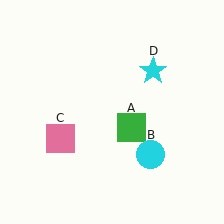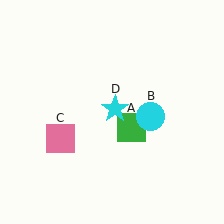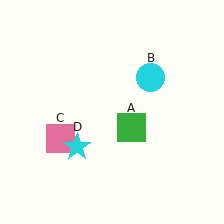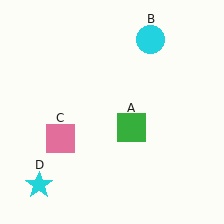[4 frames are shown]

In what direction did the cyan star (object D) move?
The cyan star (object D) moved down and to the left.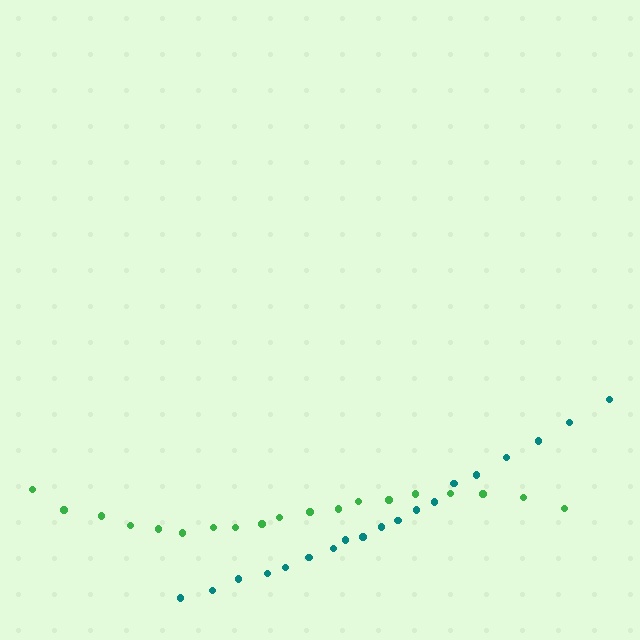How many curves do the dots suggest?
There are 2 distinct paths.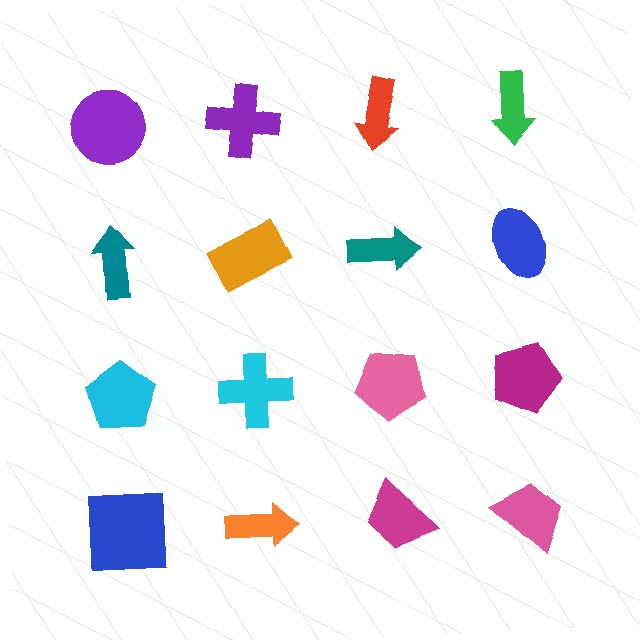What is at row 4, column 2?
An orange arrow.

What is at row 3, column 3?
A pink pentagon.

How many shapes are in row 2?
4 shapes.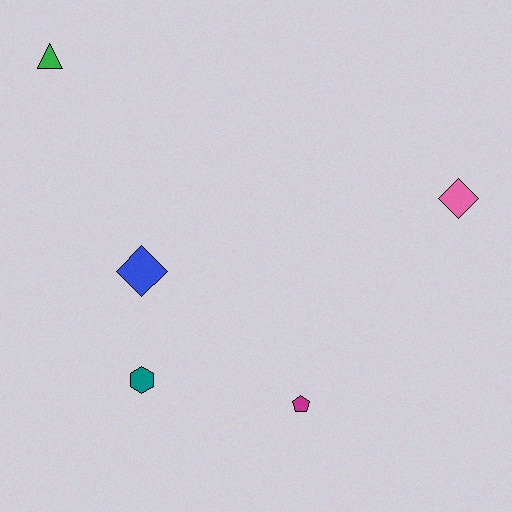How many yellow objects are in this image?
There are no yellow objects.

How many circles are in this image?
There are no circles.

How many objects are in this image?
There are 5 objects.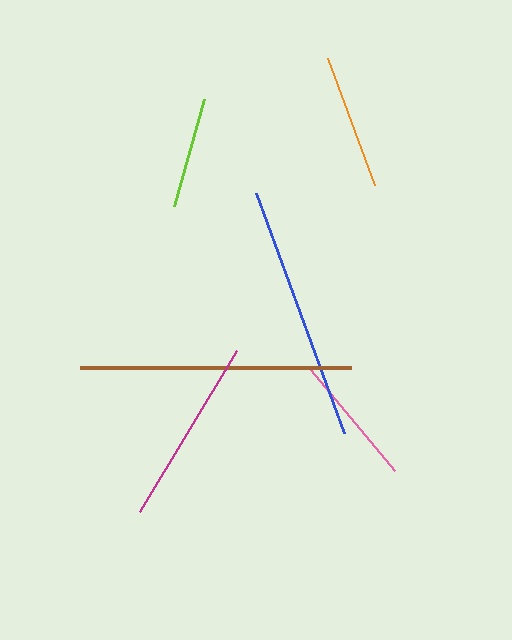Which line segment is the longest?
The brown line is the longest at approximately 271 pixels.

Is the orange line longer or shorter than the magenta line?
The magenta line is longer than the orange line.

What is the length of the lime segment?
The lime segment is approximately 112 pixels long.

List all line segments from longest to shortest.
From longest to shortest: brown, blue, magenta, orange, pink, lime.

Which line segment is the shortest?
The lime line is the shortest at approximately 112 pixels.